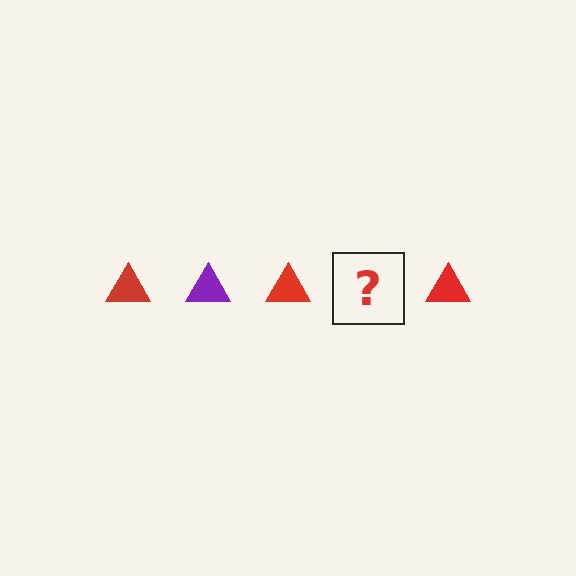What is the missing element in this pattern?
The missing element is a purple triangle.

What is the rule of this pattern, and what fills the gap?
The rule is that the pattern cycles through red, purple triangles. The gap should be filled with a purple triangle.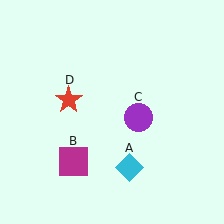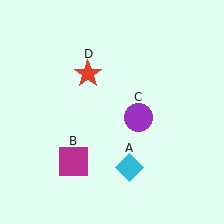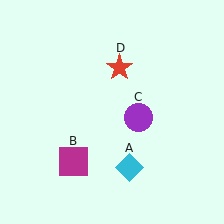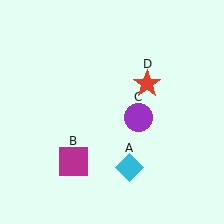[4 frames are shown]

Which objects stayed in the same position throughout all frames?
Cyan diamond (object A) and magenta square (object B) and purple circle (object C) remained stationary.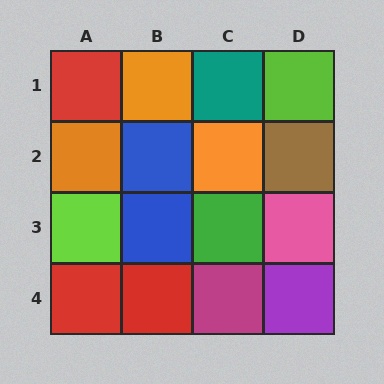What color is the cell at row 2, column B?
Blue.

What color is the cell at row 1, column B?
Orange.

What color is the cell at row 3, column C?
Green.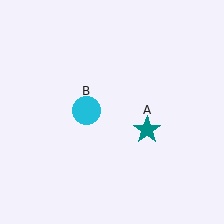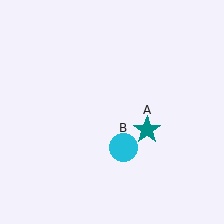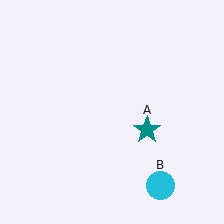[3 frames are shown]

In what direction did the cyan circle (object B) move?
The cyan circle (object B) moved down and to the right.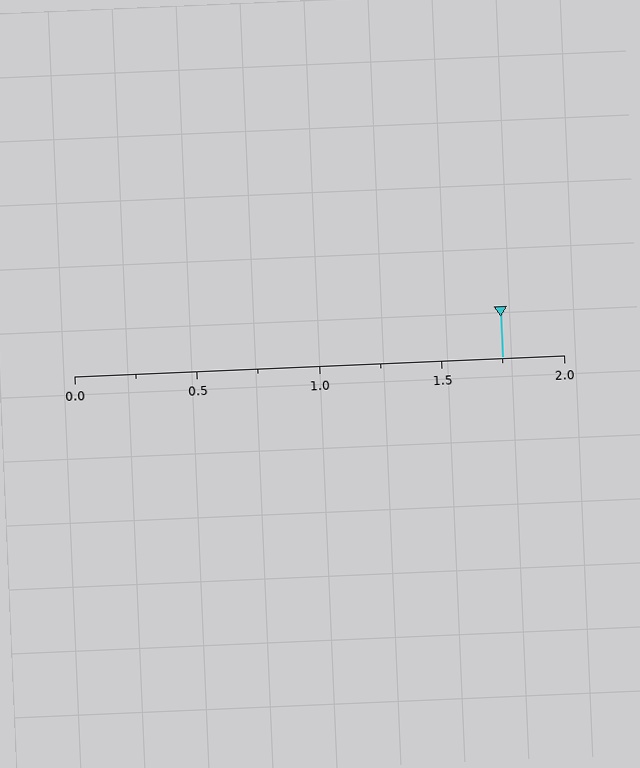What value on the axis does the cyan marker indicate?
The marker indicates approximately 1.75.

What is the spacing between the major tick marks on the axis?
The major ticks are spaced 0.5 apart.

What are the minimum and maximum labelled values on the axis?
The axis runs from 0.0 to 2.0.